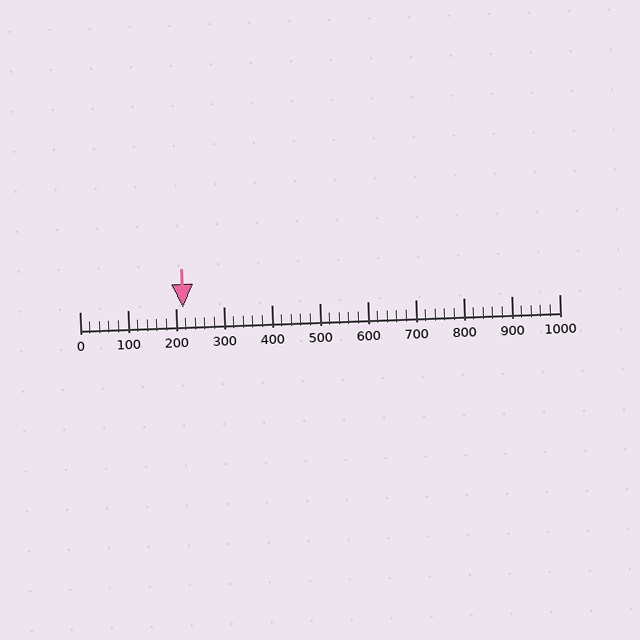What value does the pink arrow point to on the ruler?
The pink arrow points to approximately 216.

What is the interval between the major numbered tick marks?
The major tick marks are spaced 100 units apart.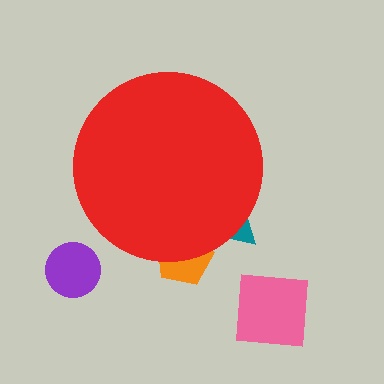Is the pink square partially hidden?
No, the pink square is fully visible.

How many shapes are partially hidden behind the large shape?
2 shapes are partially hidden.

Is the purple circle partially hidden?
No, the purple circle is fully visible.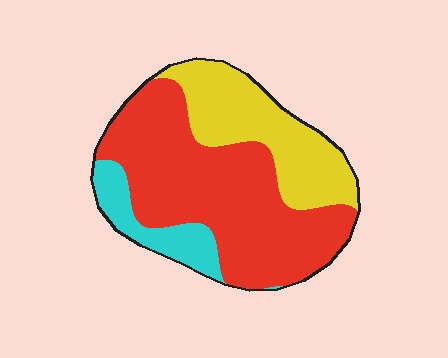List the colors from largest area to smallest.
From largest to smallest: red, yellow, cyan.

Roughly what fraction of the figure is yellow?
Yellow takes up about one third (1/3) of the figure.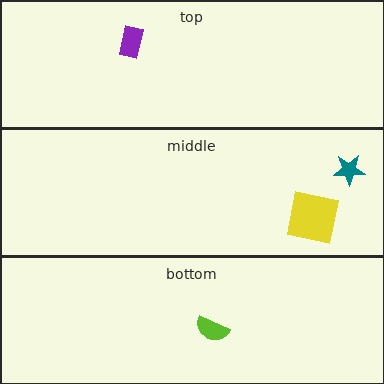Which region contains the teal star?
The middle region.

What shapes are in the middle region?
The yellow square, the teal star.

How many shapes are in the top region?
1.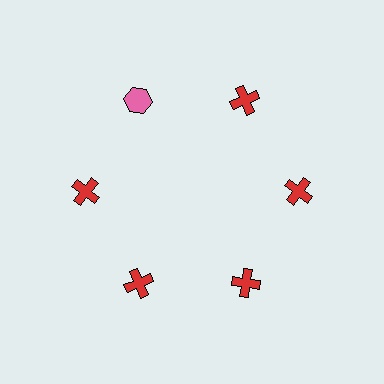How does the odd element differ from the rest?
It differs in both color (pink instead of red) and shape (hexagon instead of cross).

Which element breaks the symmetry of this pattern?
The pink hexagon at roughly the 11 o'clock position breaks the symmetry. All other shapes are red crosses.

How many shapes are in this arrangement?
There are 6 shapes arranged in a ring pattern.